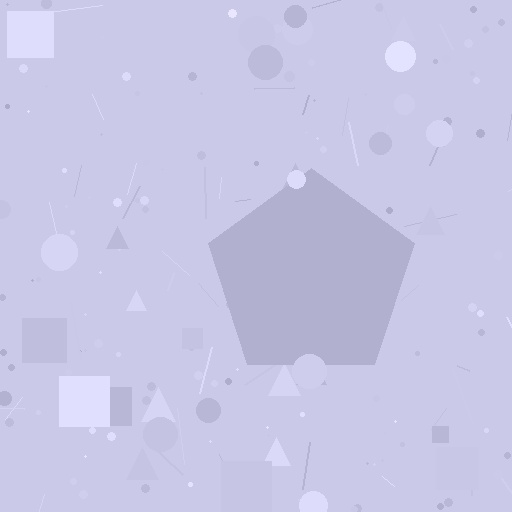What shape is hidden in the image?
A pentagon is hidden in the image.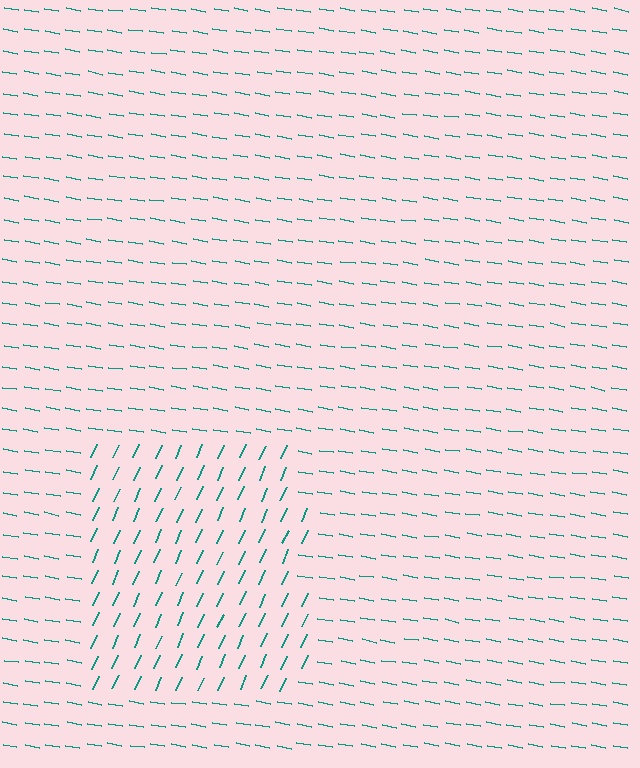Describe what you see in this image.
The image is filled with small teal line segments. A rectangle region in the image has lines oriented differently from the surrounding lines, creating a visible texture boundary.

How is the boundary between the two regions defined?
The boundary is defined purely by a change in line orientation (approximately 76 degrees difference). All lines are the same color and thickness.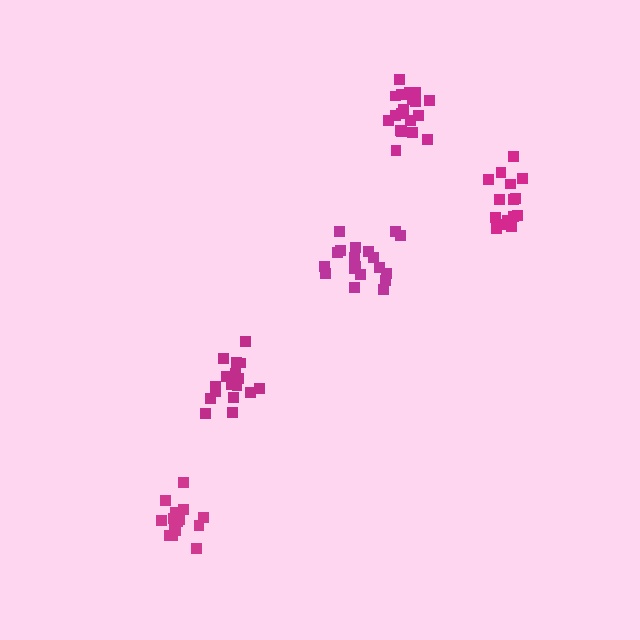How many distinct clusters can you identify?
There are 5 distinct clusters.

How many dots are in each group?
Group 1: 15 dots, Group 2: 15 dots, Group 3: 19 dots, Group 4: 17 dots, Group 5: 19 dots (85 total).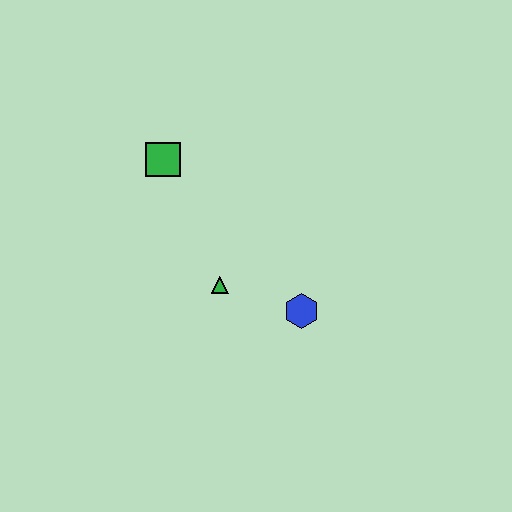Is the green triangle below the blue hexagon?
No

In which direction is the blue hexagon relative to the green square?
The blue hexagon is below the green square.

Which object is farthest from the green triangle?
The green square is farthest from the green triangle.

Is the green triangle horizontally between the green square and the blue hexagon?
Yes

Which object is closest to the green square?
The green triangle is closest to the green square.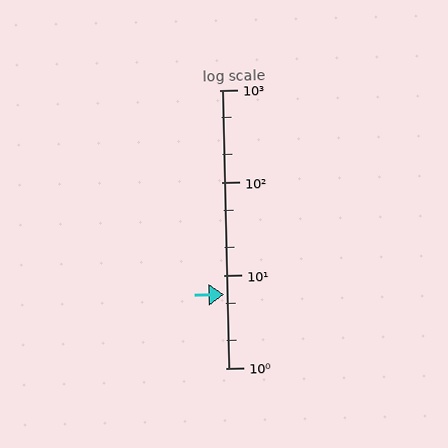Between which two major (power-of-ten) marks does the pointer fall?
The pointer is between 1 and 10.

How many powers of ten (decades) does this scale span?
The scale spans 3 decades, from 1 to 1000.